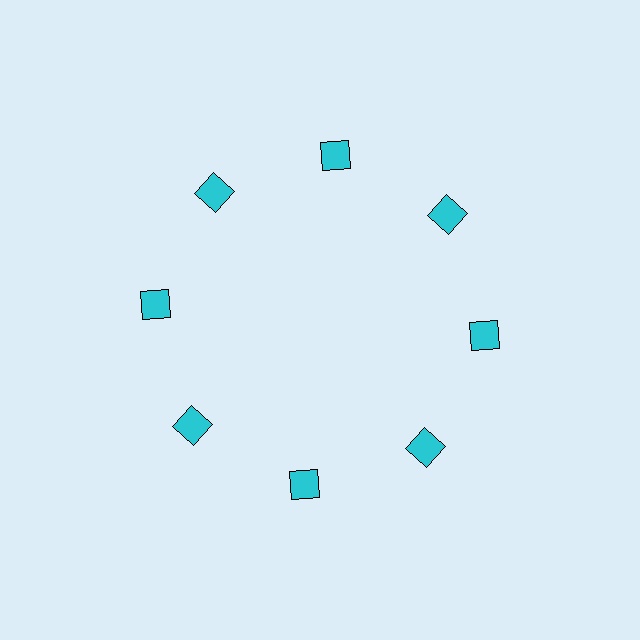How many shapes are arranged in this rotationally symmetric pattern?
There are 8 shapes, arranged in 8 groups of 1.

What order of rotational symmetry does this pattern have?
This pattern has 8-fold rotational symmetry.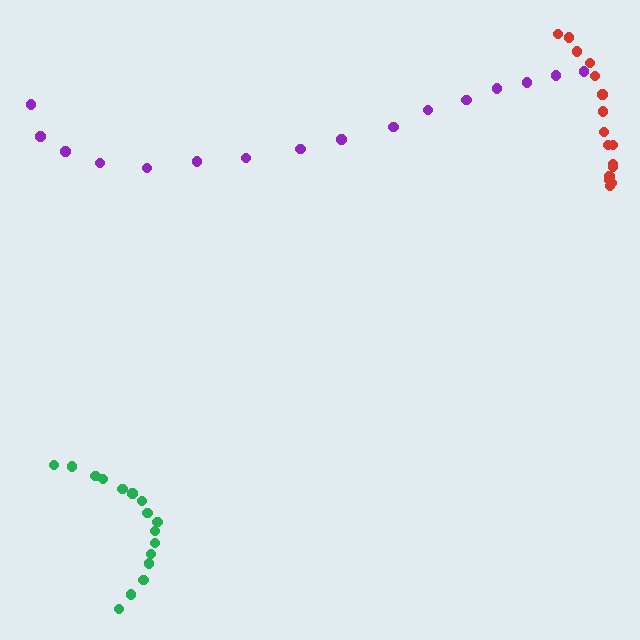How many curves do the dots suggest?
There are 3 distinct paths.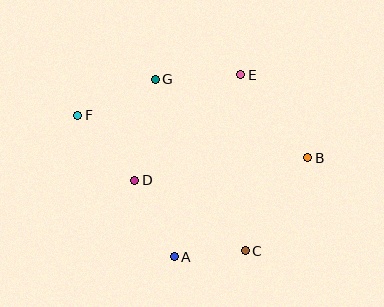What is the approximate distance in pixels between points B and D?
The distance between B and D is approximately 174 pixels.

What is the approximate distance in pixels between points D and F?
The distance between D and F is approximately 86 pixels.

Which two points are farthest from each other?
Points B and F are farthest from each other.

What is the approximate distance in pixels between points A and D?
The distance between A and D is approximately 86 pixels.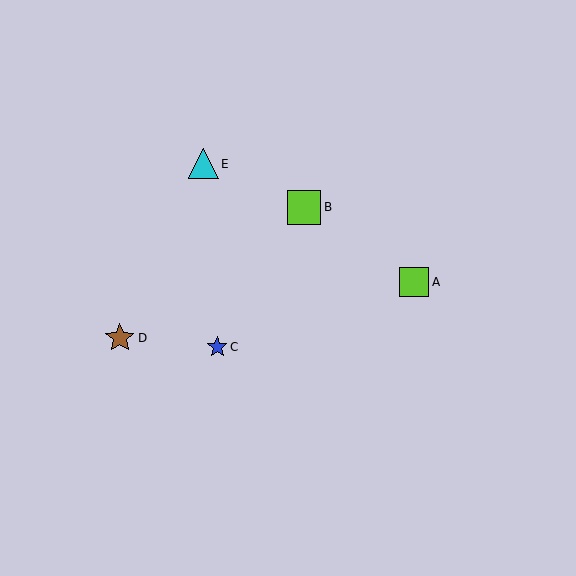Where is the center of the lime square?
The center of the lime square is at (414, 282).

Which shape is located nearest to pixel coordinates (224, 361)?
The blue star (labeled C) at (217, 347) is nearest to that location.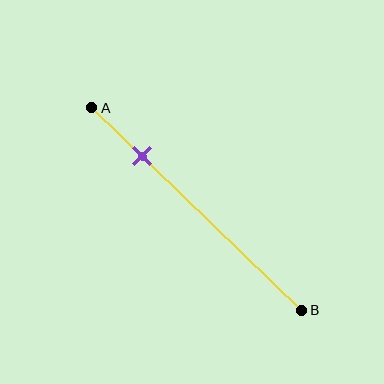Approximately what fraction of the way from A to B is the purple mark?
The purple mark is approximately 25% of the way from A to B.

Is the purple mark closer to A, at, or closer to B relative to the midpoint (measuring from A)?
The purple mark is closer to point A than the midpoint of segment AB.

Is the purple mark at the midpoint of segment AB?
No, the mark is at about 25% from A, not at the 50% midpoint.